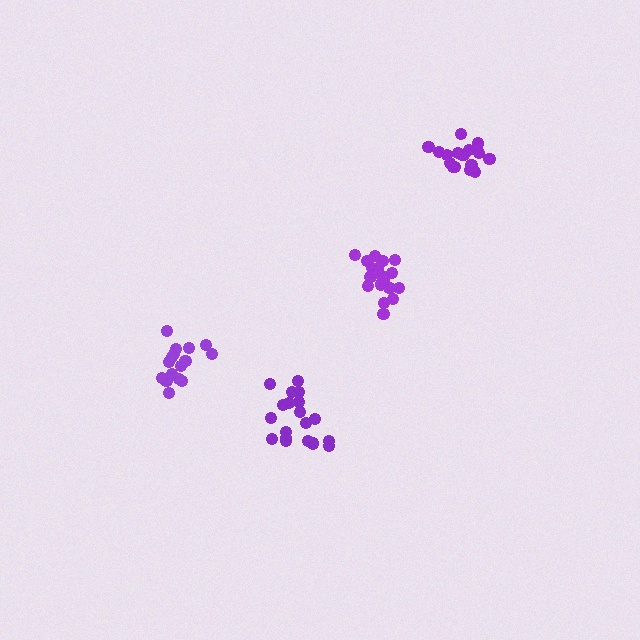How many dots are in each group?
Group 1: 17 dots, Group 2: 16 dots, Group 3: 20 dots, Group 4: 20 dots (73 total).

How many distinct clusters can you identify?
There are 4 distinct clusters.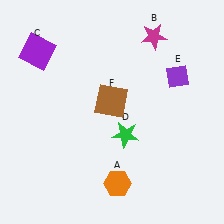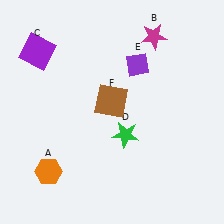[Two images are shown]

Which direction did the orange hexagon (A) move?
The orange hexagon (A) moved left.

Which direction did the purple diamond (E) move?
The purple diamond (E) moved left.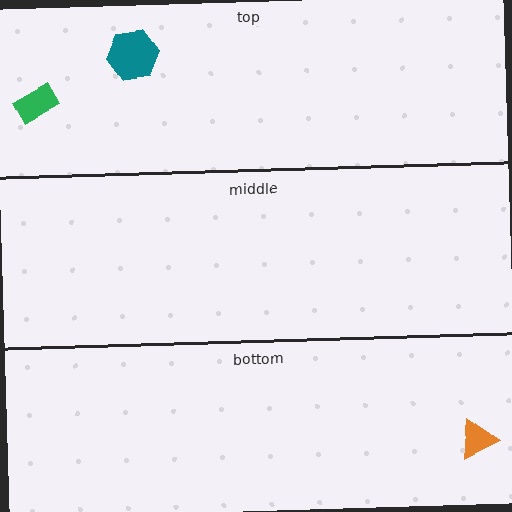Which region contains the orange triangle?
The bottom region.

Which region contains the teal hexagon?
The top region.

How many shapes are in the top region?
2.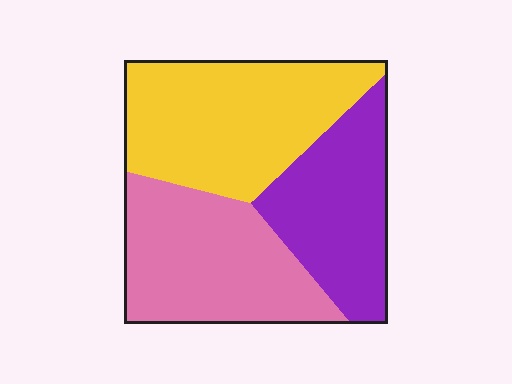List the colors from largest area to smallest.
From largest to smallest: yellow, pink, purple.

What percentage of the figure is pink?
Pink covers around 35% of the figure.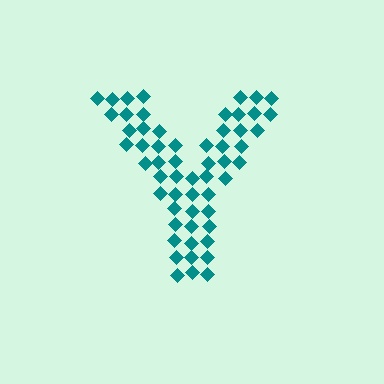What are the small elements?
The small elements are diamonds.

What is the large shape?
The large shape is the letter Y.